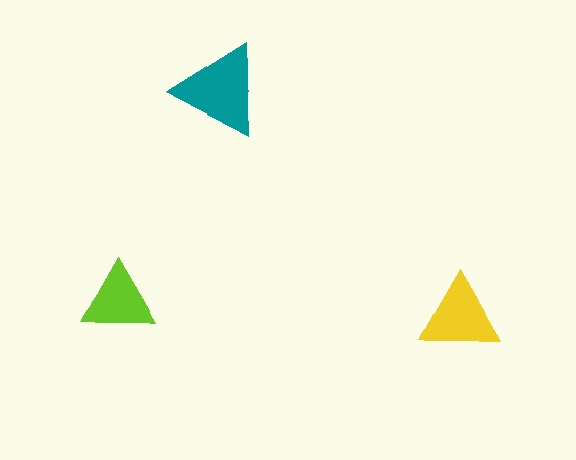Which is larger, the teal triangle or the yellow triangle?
The teal one.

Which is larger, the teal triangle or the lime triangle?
The teal one.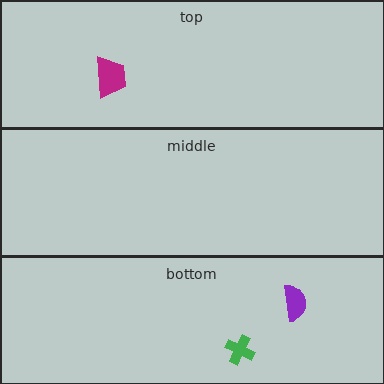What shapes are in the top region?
The magenta trapezoid.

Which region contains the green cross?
The bottom region.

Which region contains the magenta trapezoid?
The top region.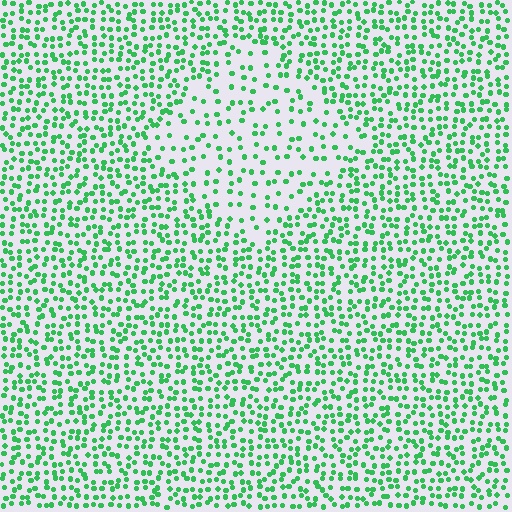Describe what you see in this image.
The image contains small green elements arranged at two different densities. A diamond-shaped region is visible where the elements are less densely packed than the surrounding area.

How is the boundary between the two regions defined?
The boundary is defined by a change in element density (approximately 2.1x ratio). All elements are the same color, size, and shape.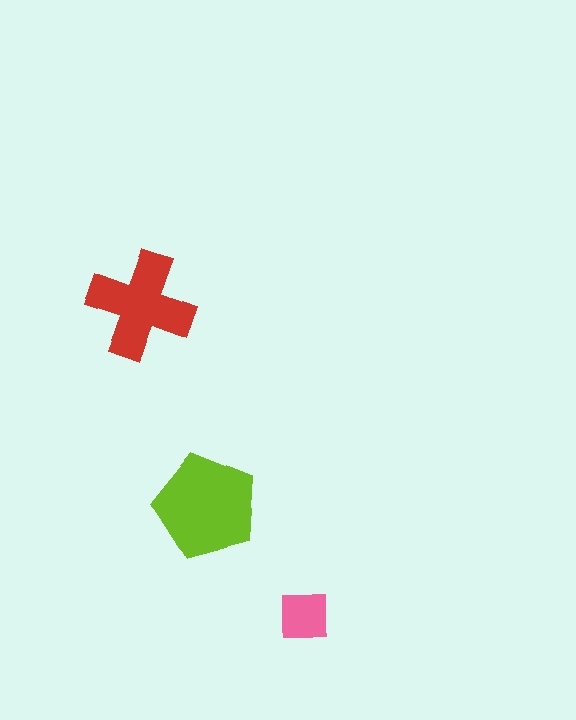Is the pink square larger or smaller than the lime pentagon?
Smaller.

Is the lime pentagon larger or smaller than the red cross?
Larger.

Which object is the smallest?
The pink square.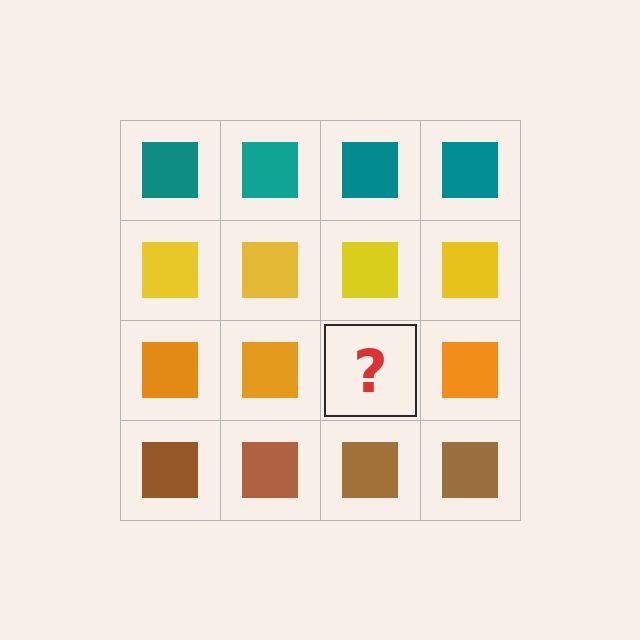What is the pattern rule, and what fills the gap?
The rule is that each row has a consistent color. The gap should be filled with an orange square.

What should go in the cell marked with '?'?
The missing cell should contain an orange square.